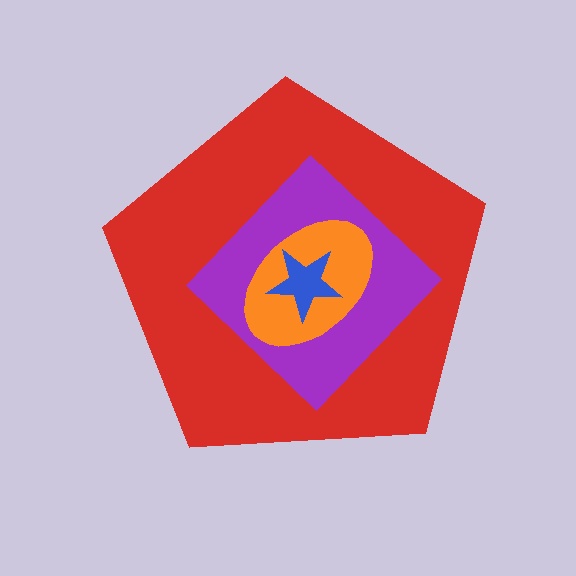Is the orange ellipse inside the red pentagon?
Yes.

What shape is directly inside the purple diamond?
The orange ellipse.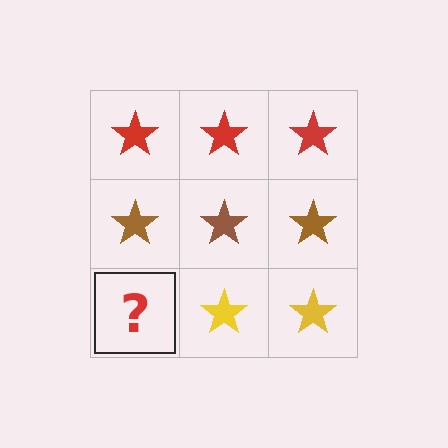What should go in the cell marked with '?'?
The missing cell should contain a yellow star.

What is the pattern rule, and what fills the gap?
The rule is that each row has a consistent color. The gap should be filled with a yellow star.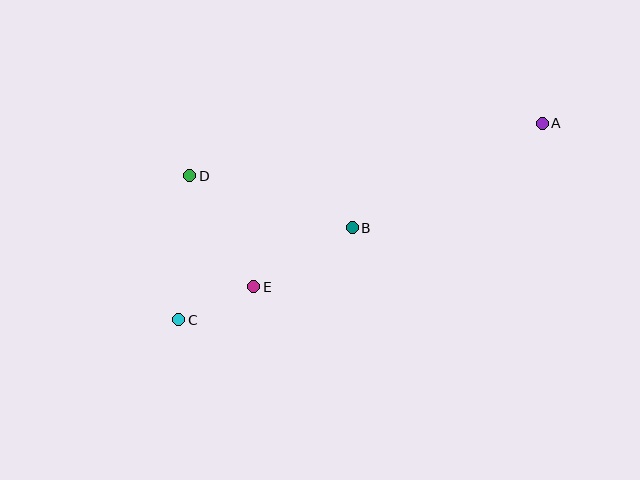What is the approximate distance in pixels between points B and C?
The distance between B and C is approximately 197 pixels.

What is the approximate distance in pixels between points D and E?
The distance between D and E is approximately 128 pixels.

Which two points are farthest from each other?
Points A and C are farthest from each other.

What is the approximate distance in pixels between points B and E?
The distance between B and E is approximately 115 pixels.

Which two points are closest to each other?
Points C and E are closest to each other.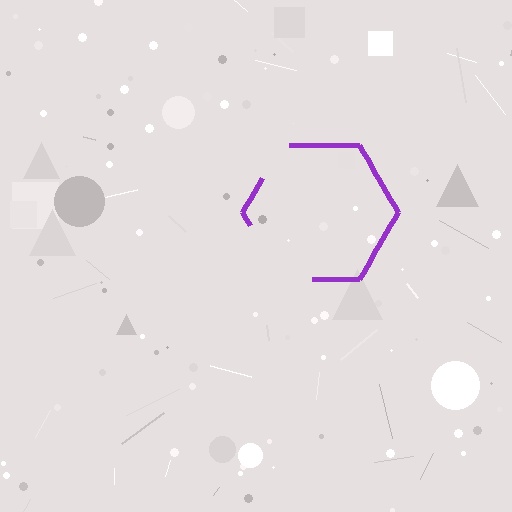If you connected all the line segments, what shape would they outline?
They would outline a hexagon.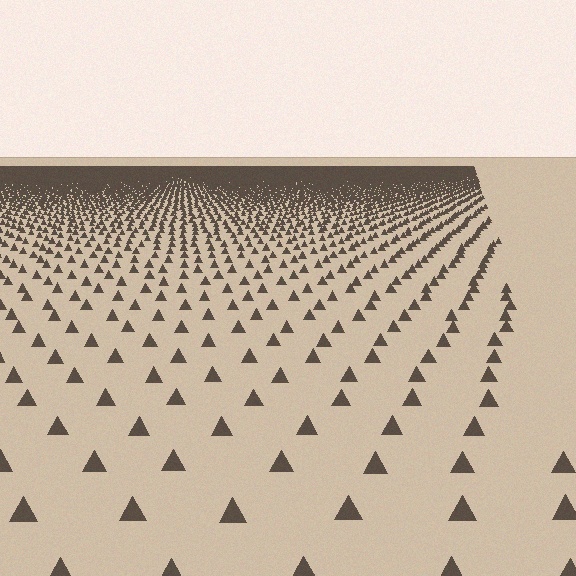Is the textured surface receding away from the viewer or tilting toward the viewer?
The surface is receding away from the viewer. Texture elements get smaller and denser toward the top.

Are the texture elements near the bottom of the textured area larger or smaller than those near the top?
Larger. Near the bottom, elements are closer to the viewer and appear at a bigger on-screen size.